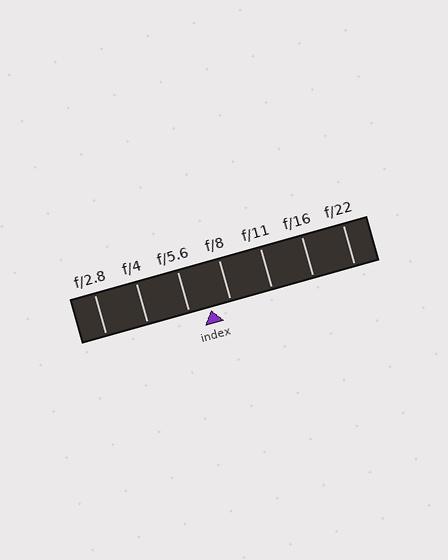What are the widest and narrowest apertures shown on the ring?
The widest aperture shown is f/2.8 and the narrowest is f/22.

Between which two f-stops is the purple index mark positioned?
The index mark is between f/5.6 and f/8.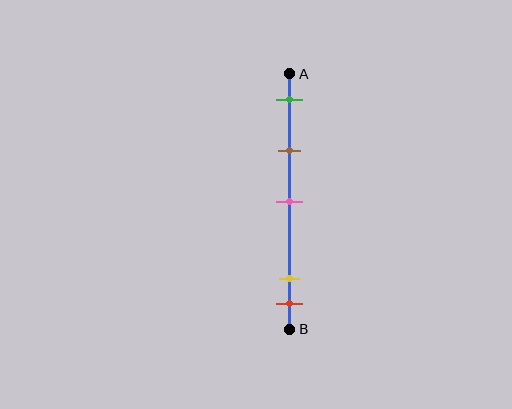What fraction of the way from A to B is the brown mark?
The brown mark is approximately 30% (0.3) of the way from A to B.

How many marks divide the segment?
There are 5 marks dividing the segment.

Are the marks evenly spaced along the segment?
No, the marks are not evenly spaced.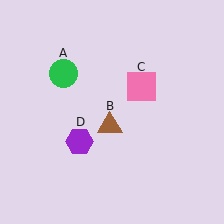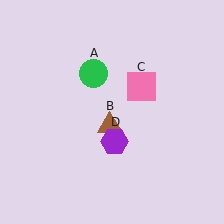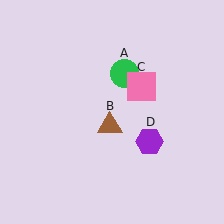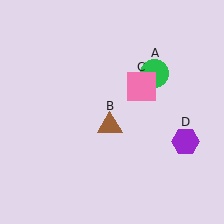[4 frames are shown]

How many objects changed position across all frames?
2 objects changed position: green circle (object A), purple hexagon (object D).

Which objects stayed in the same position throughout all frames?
Brown triangle (object B) and pink square (object C) remained stationary.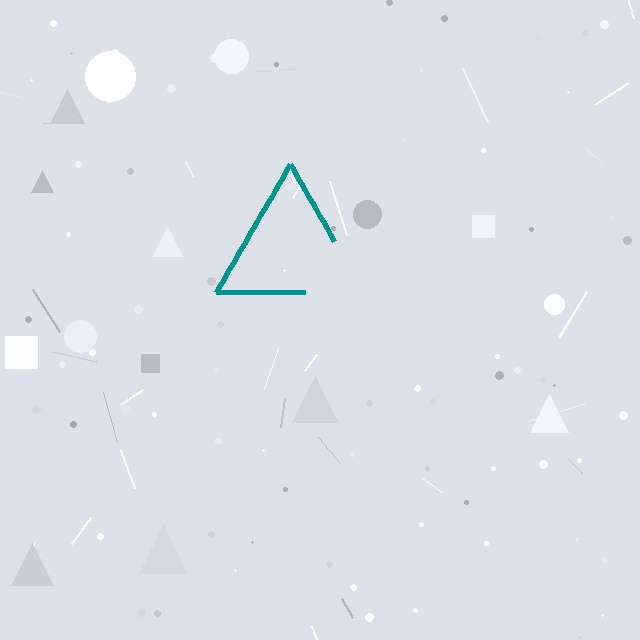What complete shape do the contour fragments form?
The contour fragments form a triangle.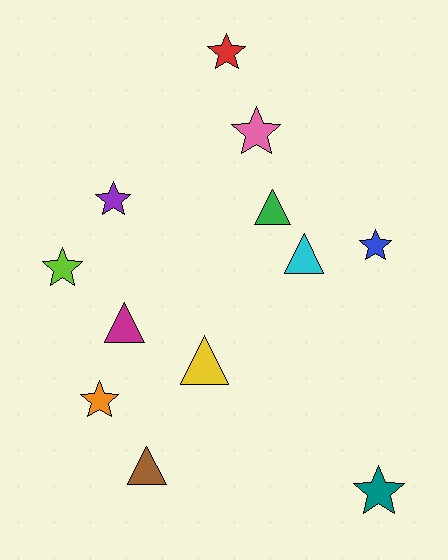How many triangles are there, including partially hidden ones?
There are 5 triangles.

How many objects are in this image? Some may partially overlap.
There are 12 objects.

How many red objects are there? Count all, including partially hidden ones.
There is 1 red object.